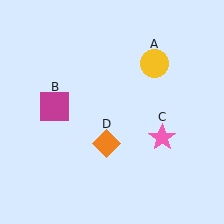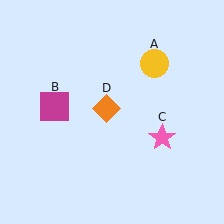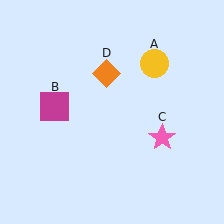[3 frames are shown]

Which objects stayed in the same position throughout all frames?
Yellow circle (object A) and magenta square (object B) and pink star (object C) remained stationary.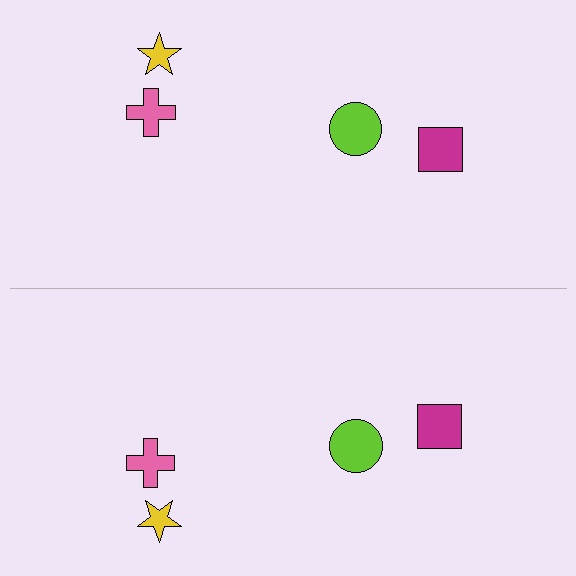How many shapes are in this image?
There are 8 shapes in this image.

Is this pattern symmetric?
Yes, this pattern has bilateral (reflection) symmetry.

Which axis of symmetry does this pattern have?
The pattern has a horizontal axis of symmetry running through the center of the image.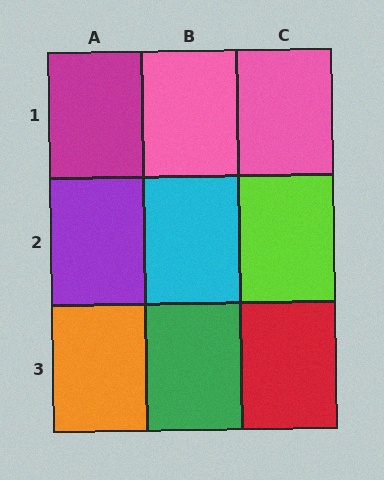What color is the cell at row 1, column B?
Pink.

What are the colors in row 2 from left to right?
Purple, cyan, lime.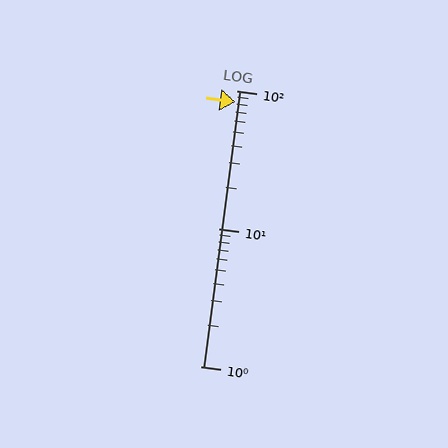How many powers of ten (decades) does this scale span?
The scale spans 2 decades, from 1 to 100.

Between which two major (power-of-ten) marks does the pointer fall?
The pointer is between 10 and 100.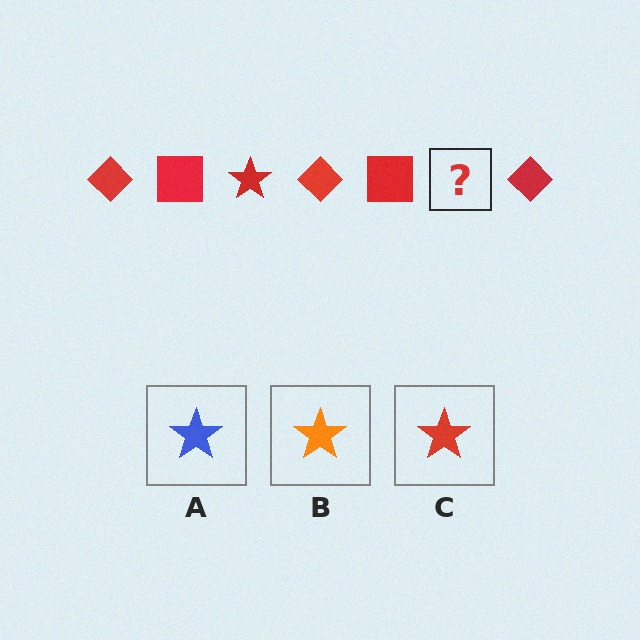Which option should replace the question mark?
Option C.